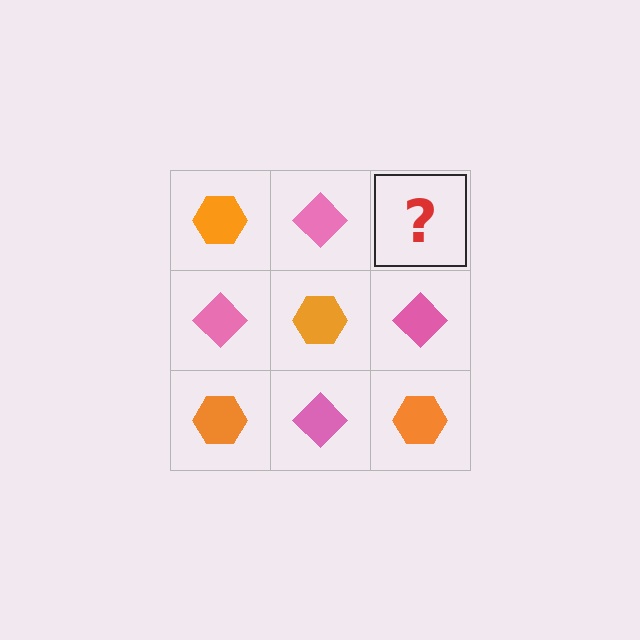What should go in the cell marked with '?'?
The missing cell should contain an orange hexagon.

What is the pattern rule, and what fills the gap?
The rule is that it alternates orange hexagon and pink diamond in a checkerboard pattern. The gap should be filled with an orange hexagon.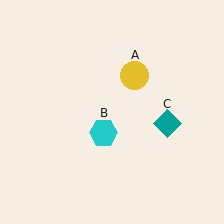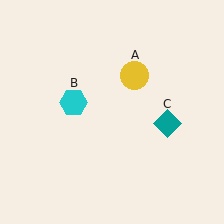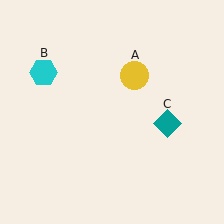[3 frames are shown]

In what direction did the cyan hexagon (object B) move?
The cyan hexagon (object B) moved up and to the left.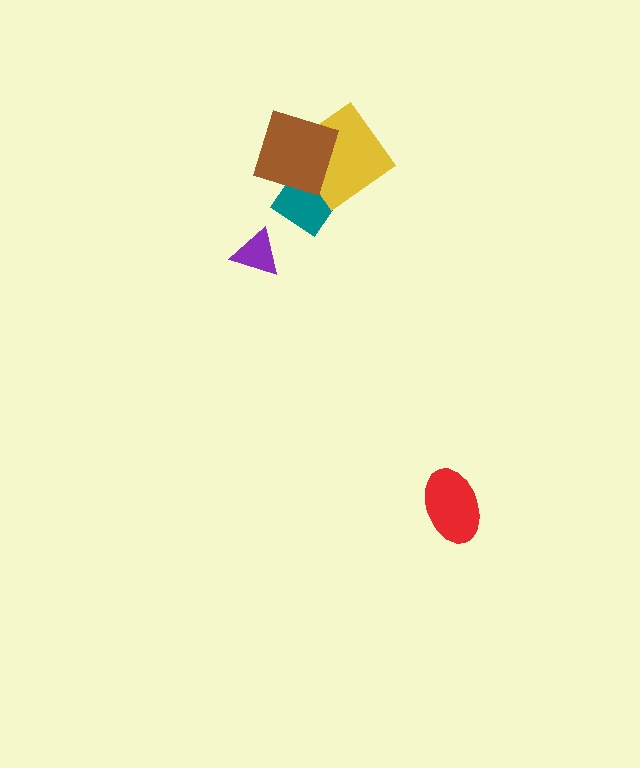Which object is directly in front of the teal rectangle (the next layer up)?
The yellow diamond is directly in front of the teal rectangle.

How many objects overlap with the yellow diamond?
2 objects overlap with the yellow diamond.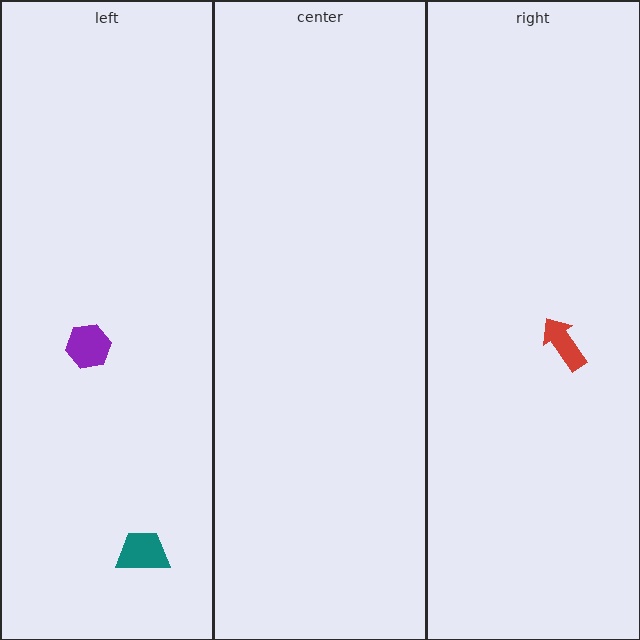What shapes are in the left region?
The teal trapezoid, the purple hexagon.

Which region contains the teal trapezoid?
The left region.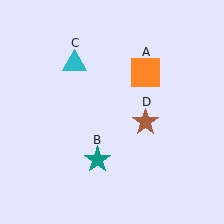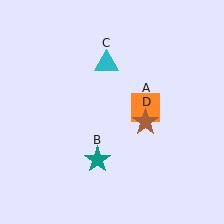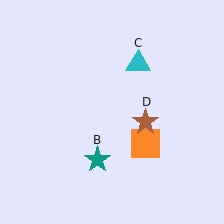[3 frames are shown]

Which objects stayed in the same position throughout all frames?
Teal star (object B) and brown star (object D) remained stationary.